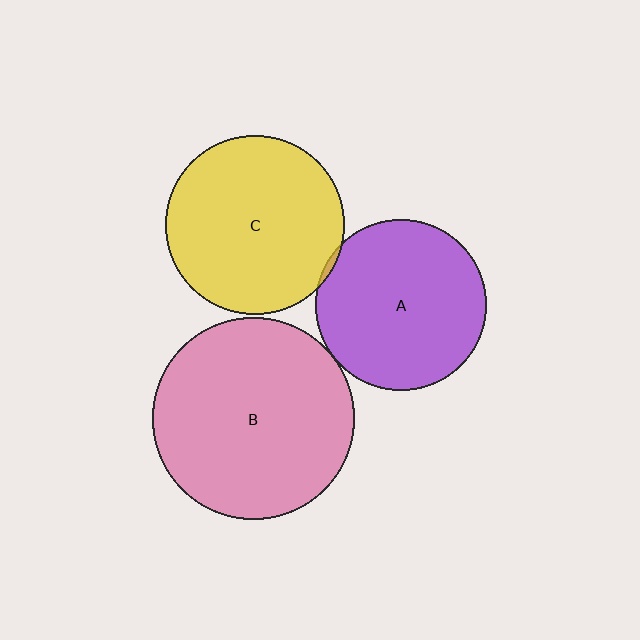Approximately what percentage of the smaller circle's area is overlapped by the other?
Approximately 5%.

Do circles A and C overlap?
Yes.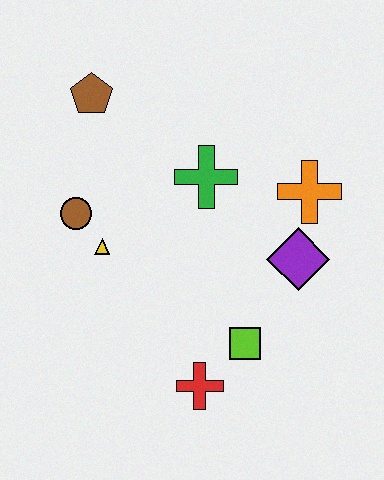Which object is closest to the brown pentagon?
The brown circle is closest to the brown pentagon.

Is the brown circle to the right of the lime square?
No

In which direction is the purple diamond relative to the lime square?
The purple diamond is above the lime square.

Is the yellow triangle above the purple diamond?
Yes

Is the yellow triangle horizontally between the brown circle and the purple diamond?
Yes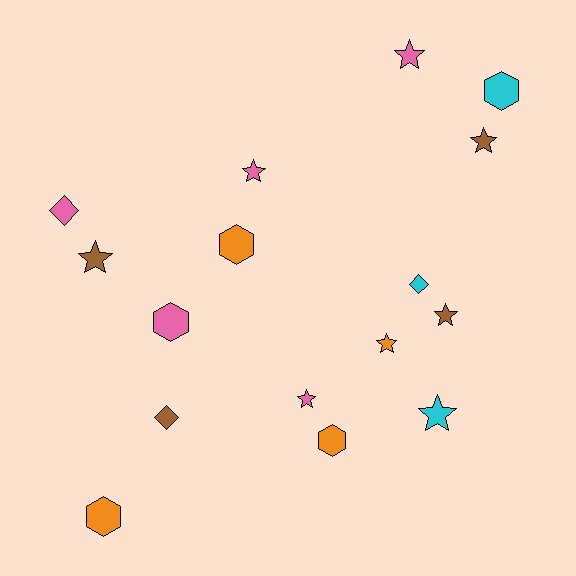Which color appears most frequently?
Pink, with 5 objects.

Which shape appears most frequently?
Star, with 8 objects.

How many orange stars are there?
There is 1 orange star.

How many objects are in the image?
There are 16 objects.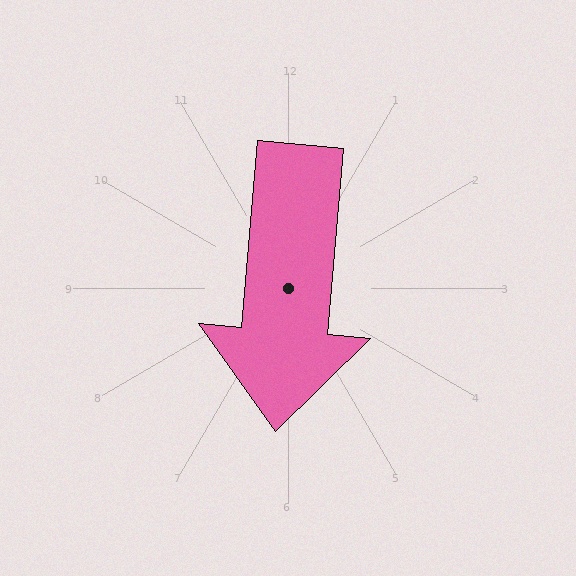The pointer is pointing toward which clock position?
Roughly 6 o'clock.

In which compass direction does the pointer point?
South.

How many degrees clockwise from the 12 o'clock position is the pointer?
Approximately 185 degrees.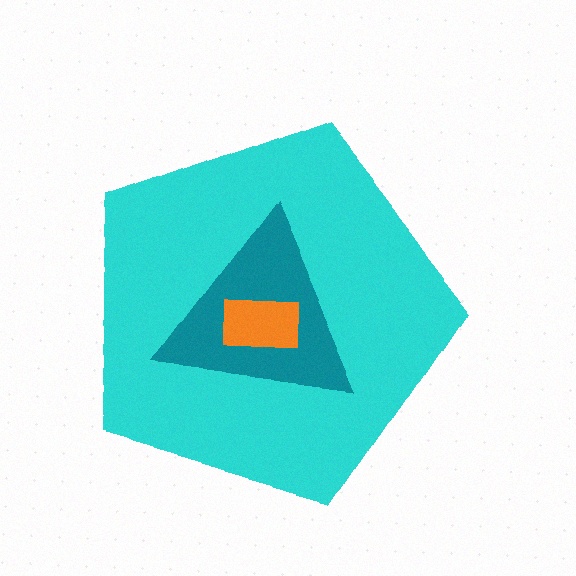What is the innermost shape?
The orange rectangle.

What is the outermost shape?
The cyan pentagon.